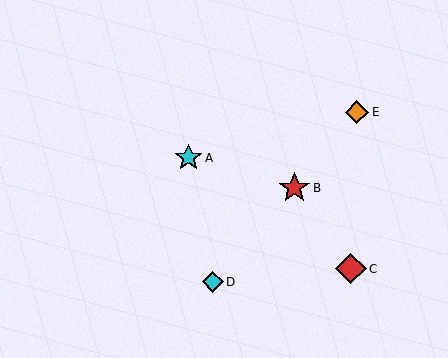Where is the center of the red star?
The center of the red star is at (294, 188).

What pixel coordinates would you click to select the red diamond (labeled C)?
Click at (351, 269) to select the red diamond C.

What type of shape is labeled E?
Shape E is an orange diamond.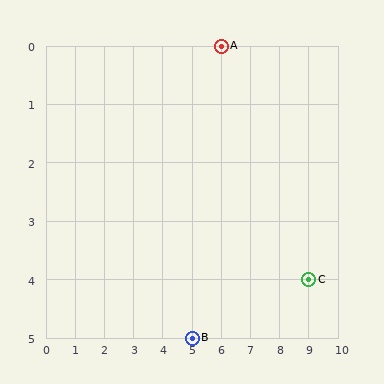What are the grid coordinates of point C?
Point C is at grid coordinates (9, 4).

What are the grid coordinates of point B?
Point B is at grid coordinates (5, 5).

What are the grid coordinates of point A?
Point A is at grid coordinates (6, 0).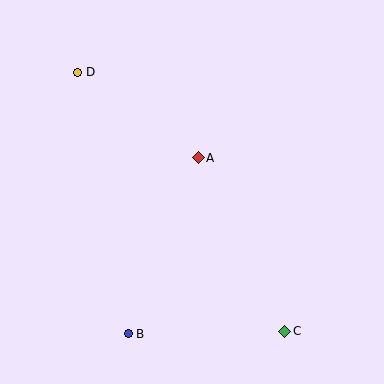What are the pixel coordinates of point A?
Point A is at (198, 158).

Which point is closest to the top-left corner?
Point D is closest to the top-left corner.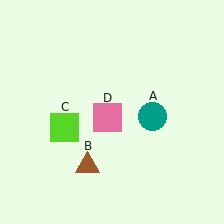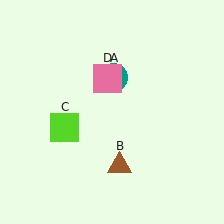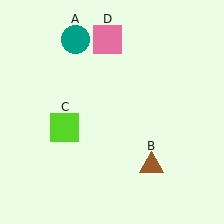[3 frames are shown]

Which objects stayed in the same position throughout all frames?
Lime square (object C) remained stationary.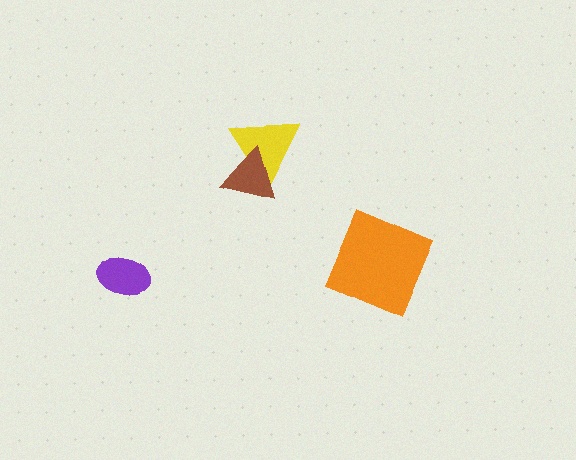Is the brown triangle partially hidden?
No, no other shape covers it.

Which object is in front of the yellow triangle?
The brown triangle is in front of the yellow triangle.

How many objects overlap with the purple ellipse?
0 objects overlap with the purple ellipse.